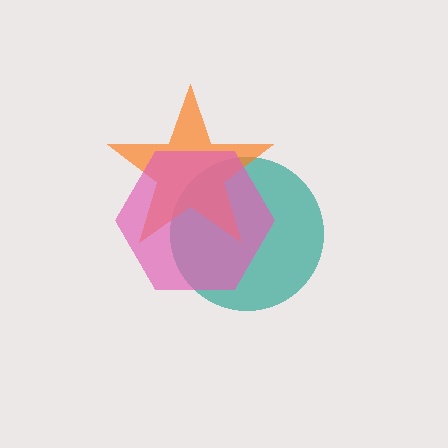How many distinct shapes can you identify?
There are 3 distinct shapes: a teal circle, an orange star, a pink hexagon.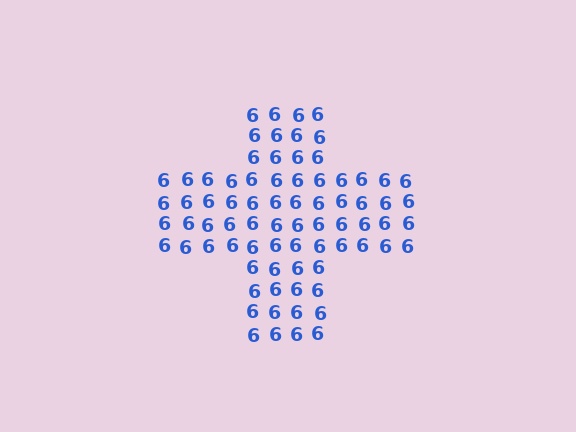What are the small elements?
The small elements are digit 6's.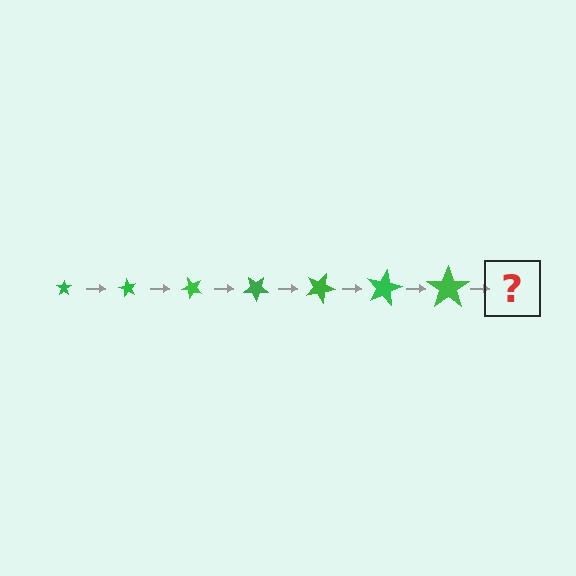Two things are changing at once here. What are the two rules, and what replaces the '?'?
The two rules are that the star grows larger each step and it rotates 60 degrees each step. The '?' should be a star, larger than the previous one and rotated 420 degrees from the start.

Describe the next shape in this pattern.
It should be a star, larger than the previous one and rotated 420 degrees from the start.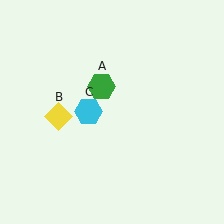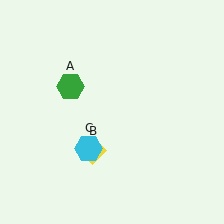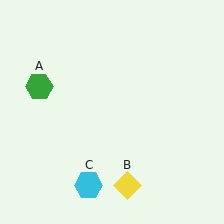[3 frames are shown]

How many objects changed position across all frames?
3 objects changed position: green hexagon (object A), yellow diamond (object B), cyan hexagon (object C).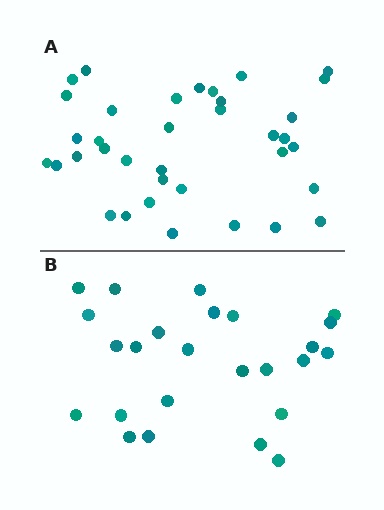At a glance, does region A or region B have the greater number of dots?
Region A (the top region) has more dots.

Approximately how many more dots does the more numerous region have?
Region A has roughly 12 or so more dots than region B.